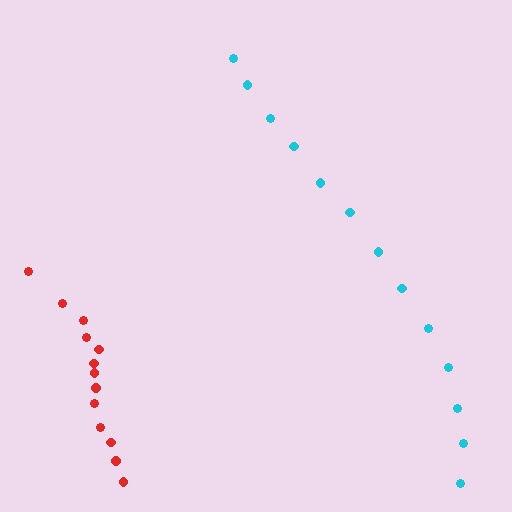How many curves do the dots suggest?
There are 2 distinct paths.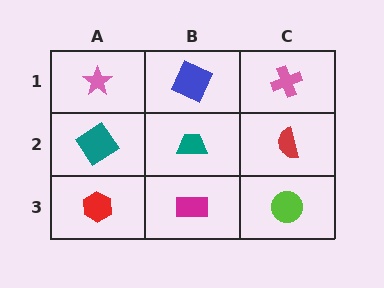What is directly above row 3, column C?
A red semicircle.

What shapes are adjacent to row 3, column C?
A red semicircle (row 2, column C), a magenta rectangle (row 3, column B).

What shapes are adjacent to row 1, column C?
A red semicircle (row 2, column C), a blue square (row 1, column B).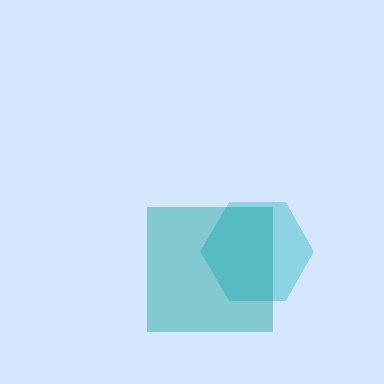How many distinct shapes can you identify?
There are 2 distinct shapes: a cyan hexagon, a teal square.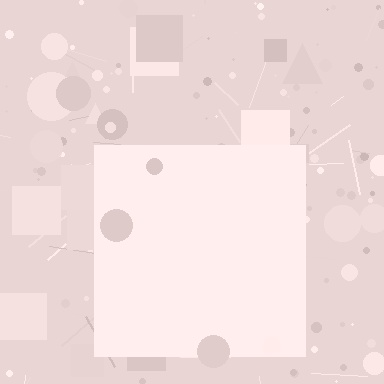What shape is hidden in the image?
A square is hidden in the image.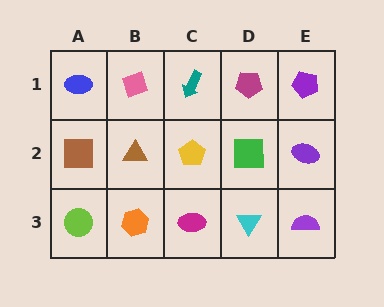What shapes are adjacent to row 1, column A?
A brown square (row 2, column A), a pink diamond (row 1, column B).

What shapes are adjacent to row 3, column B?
A brown triangle (row 2, column B), a lime circle (row 3, column A), a magenta ellipse (row 3, column C).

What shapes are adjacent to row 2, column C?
A teal arrow (row 1, column C), a magenta ellipse (row 3, column C), a brown triangle (row 2, column B), a green square (row 2, column D).